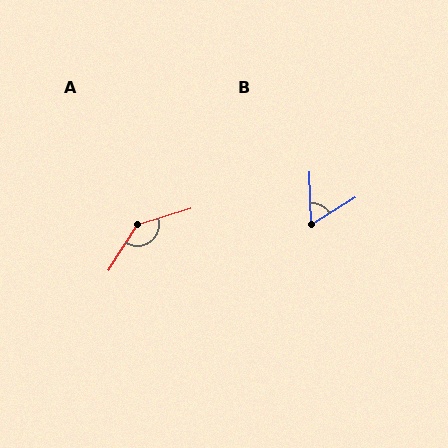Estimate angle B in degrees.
Approximately 60 degrees.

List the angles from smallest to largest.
B (60°), A (139°).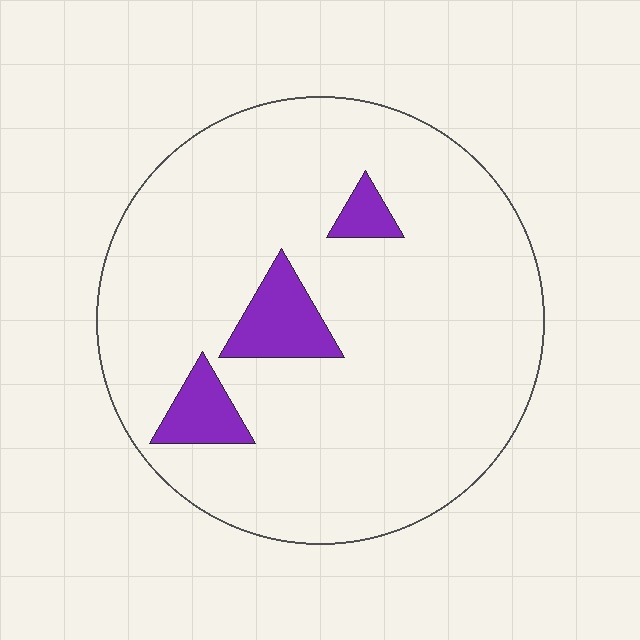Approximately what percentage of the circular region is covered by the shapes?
Approximately 10%.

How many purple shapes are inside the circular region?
3.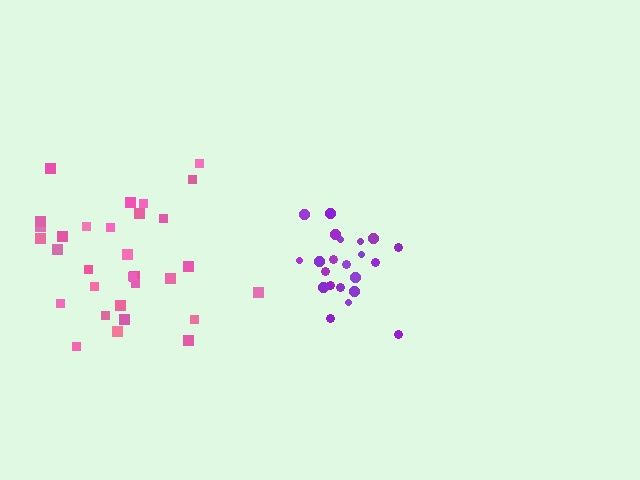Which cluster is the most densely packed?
Purple.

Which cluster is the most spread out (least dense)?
Pink.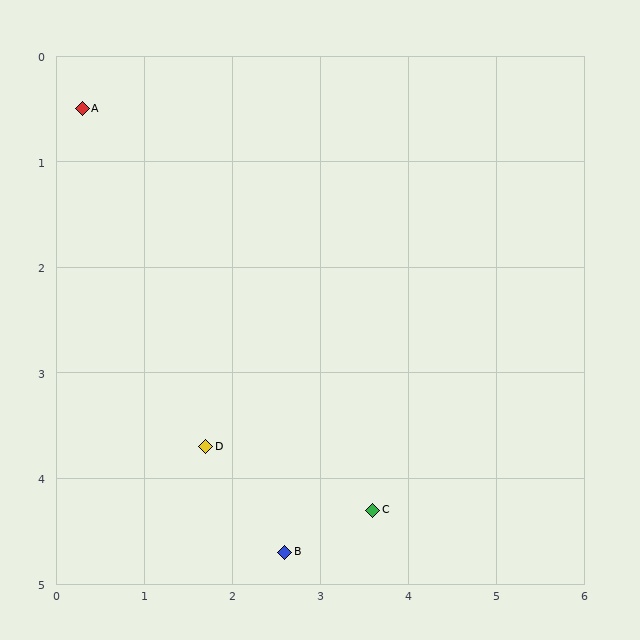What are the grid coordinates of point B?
Point B is at approximately (2.6, 4.7).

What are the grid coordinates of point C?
Point C is at approximately (3.6, 4.3).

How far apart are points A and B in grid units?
Points A and B are about 4.8 grid units apart.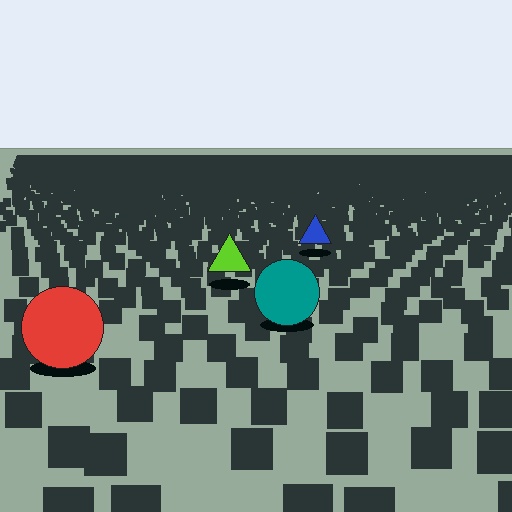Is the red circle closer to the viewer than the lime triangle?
Yes. The red circle is closer — you can tell from the texture gradient: the ground texture is coarser near it.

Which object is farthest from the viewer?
The blue triangle is farthest from the viewer. It appears smaller and the ground texture around it is denser.